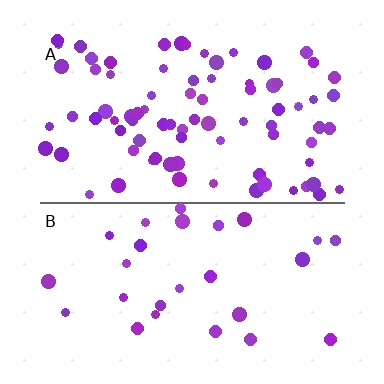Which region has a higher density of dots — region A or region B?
A (the top).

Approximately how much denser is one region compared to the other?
Approximately 2.9× — region A over region B.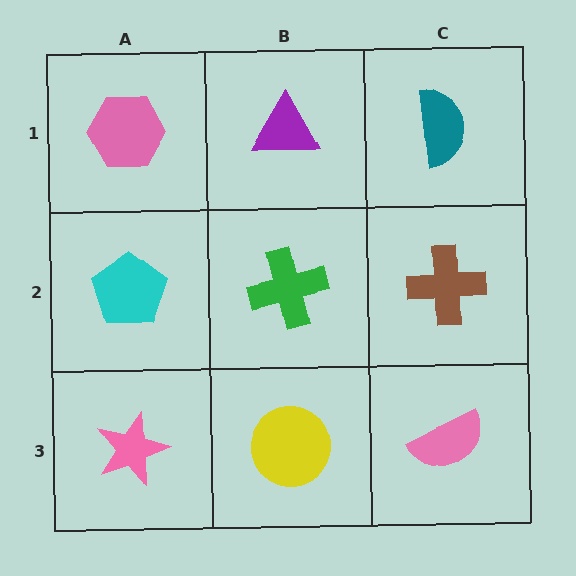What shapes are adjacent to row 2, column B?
A purple triangle (row 1, column B), a yellow circle (row 3, column B), a cyan pentagon (row 2, column A), a brown cross (row 2, column C).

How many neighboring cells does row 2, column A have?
3.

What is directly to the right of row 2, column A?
A green cross.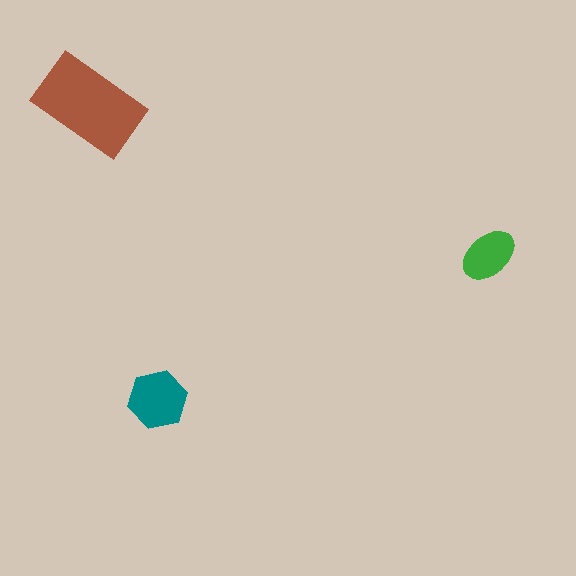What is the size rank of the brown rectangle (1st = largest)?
1st.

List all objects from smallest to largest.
The green ellipse, the teal hexagon, the brown rectangle.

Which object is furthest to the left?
The brown rectangle is leftmost.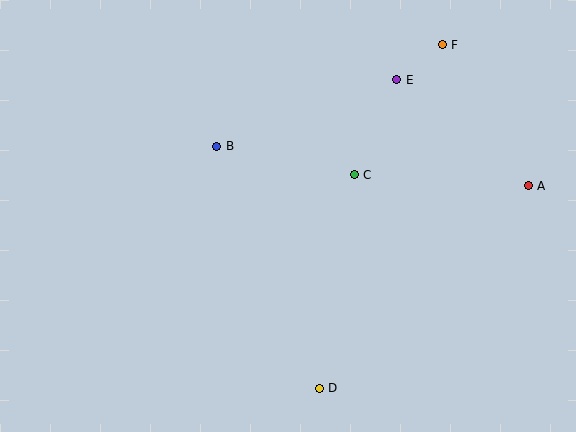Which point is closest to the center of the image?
Point C at (354, 175) is closest to the center.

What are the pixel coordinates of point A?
Point A is at (528, 186).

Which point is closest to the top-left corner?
Point B is closest to the top-left corner.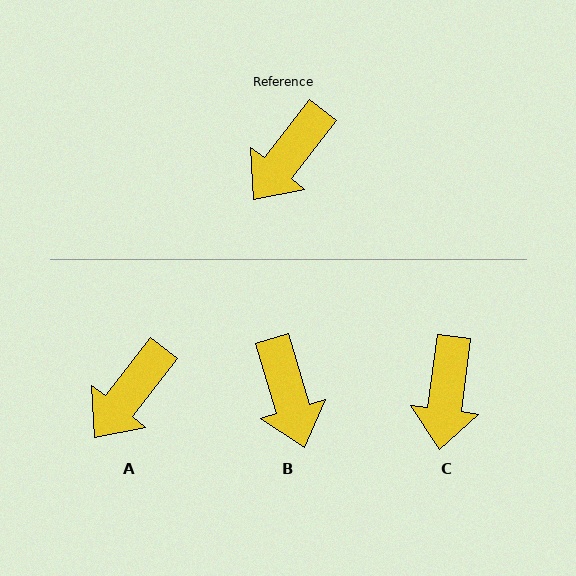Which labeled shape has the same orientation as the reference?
A.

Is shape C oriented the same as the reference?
No, it is off by about 30 degrees.